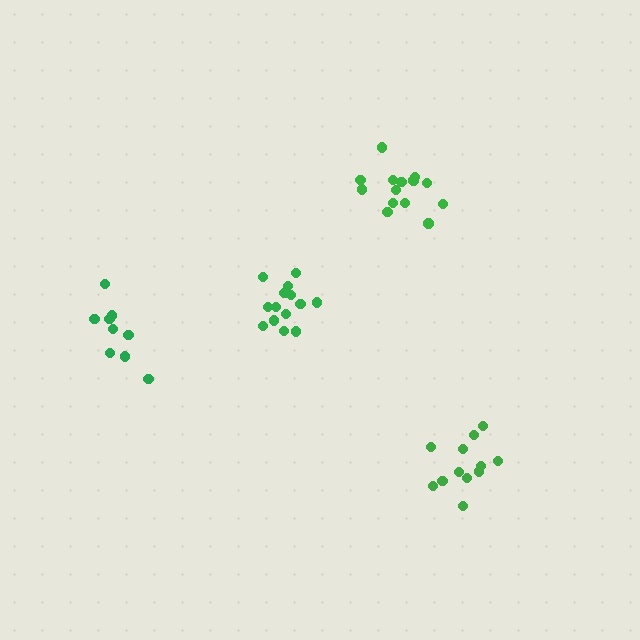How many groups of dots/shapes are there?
There are 4 groups.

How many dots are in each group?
Group 1: 14 dots, Group 2: 14 dots, Group 3: 12 dots, Group 4: 9 dots (49 total).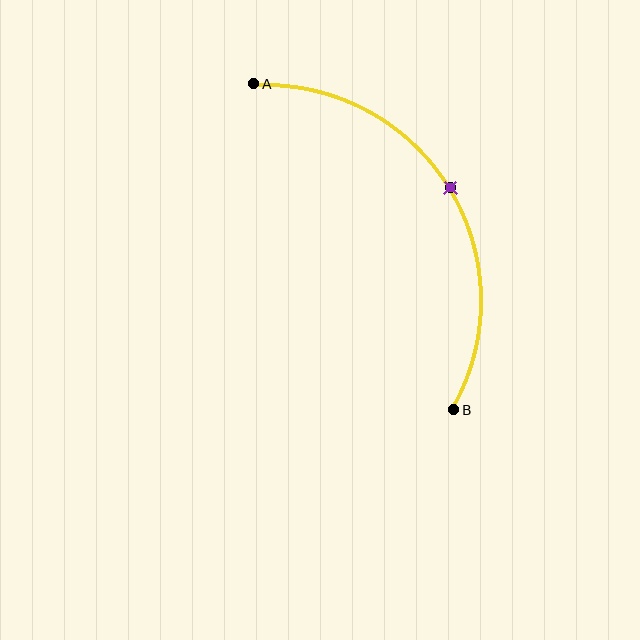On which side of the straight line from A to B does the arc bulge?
The arc bulges to the right of the straight line connecting A and B.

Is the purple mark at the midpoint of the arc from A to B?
Yes. The purple mark lies on the arc at equal arc-length from both A and B — it is the arc midpoint.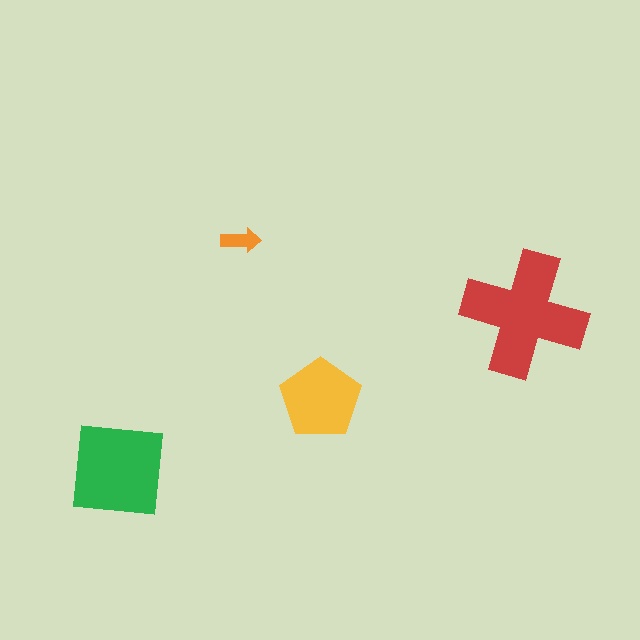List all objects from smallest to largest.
The orange arrow, the yellow pentagon, the green square, the red cross.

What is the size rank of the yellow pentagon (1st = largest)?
3rd.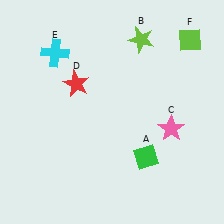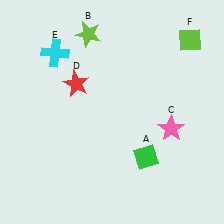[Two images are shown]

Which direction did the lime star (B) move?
The lime star (B) moved left.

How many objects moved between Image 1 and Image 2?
1 object moved between the two images.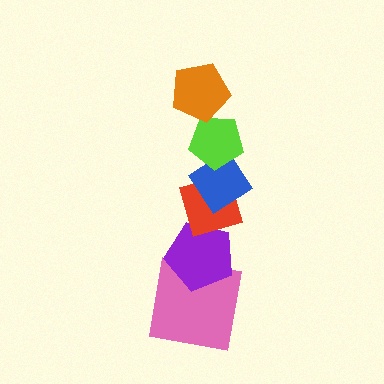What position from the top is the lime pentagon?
The lime pentagon is 2nd from the top.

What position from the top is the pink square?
The pink square is 6th from the top.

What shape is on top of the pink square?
The purple pentagon is on top of the pink square.